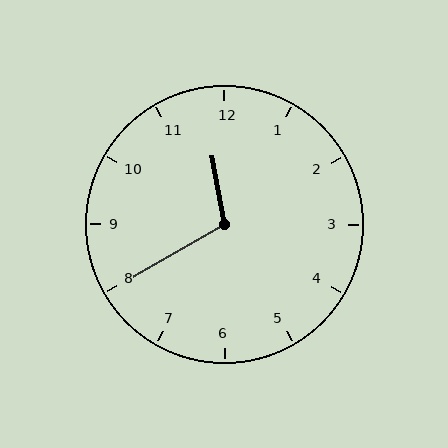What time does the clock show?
11:40.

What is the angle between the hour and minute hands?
Approximately 110 degrees.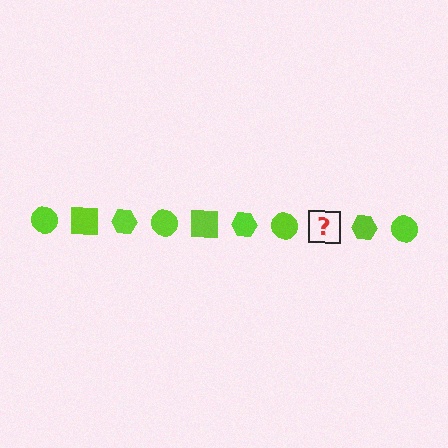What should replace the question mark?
The question mark should be replaced with a lime square.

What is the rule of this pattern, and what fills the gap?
The rule is that the pattern cycles through circle, square, hexagon shapes in lime. The gap should be filled with a lime square.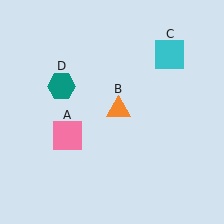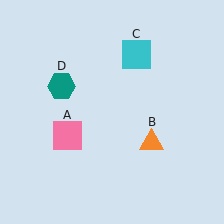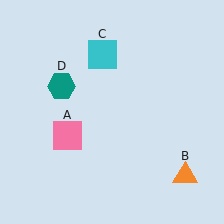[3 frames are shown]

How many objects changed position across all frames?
2 objects changed position: orange triangle (object B), cyan square (object C).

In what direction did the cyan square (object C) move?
The cyan square (object C) moved left.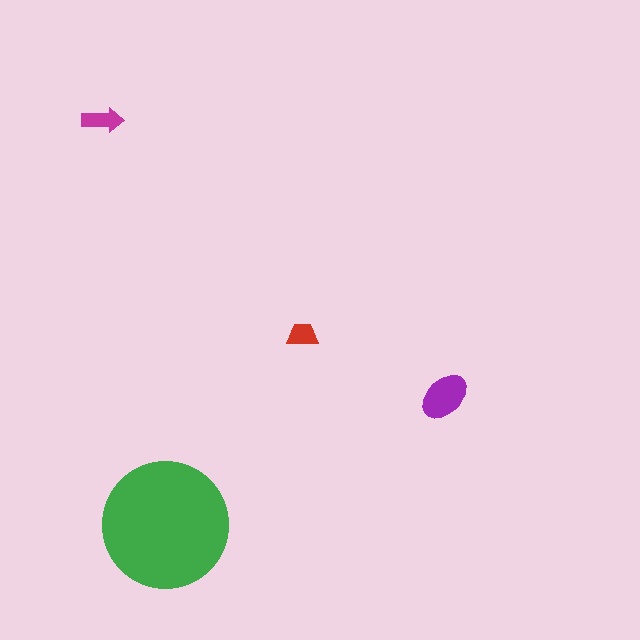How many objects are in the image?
There are 4 objects in the image.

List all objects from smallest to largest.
The red trapezoid, the magenta arrow, the purple ellipse, the green circle.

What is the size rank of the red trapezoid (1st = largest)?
4th.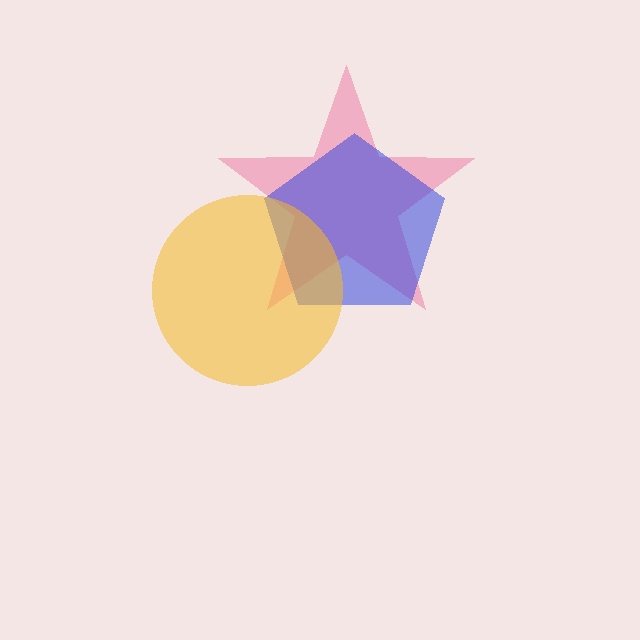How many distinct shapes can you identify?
There are 3 distinct shapes: a pink star, a blue pentagon, a yellow circle.